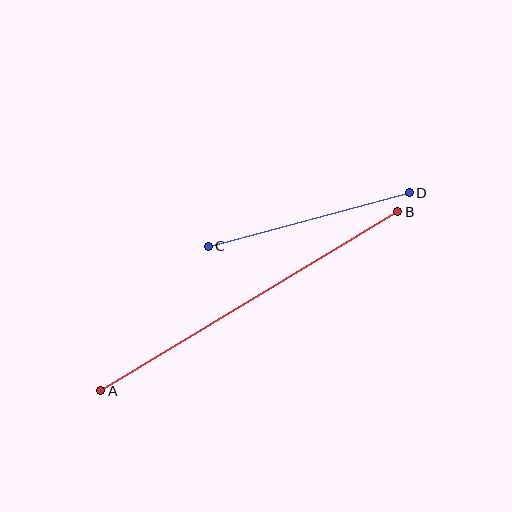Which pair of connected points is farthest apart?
Points A and B are farthest apart.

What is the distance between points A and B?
The distance is approximately 347 pixels.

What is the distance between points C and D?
The distance is approximately 208 pixels.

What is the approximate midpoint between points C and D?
The midpoint is at approximately (309, 219) pixels.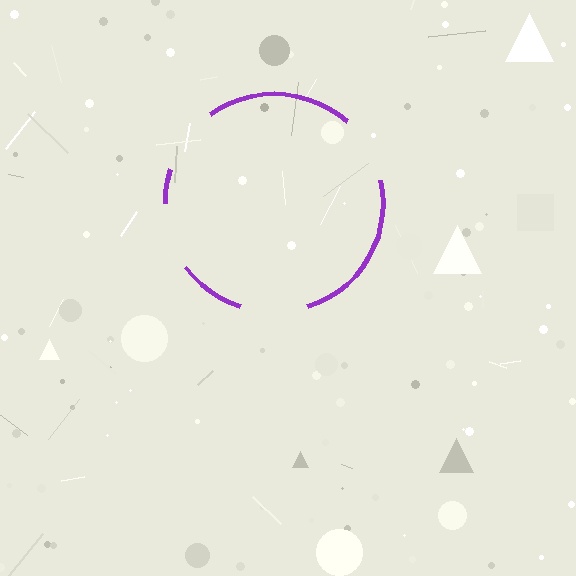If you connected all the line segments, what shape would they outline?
They would outline a circle.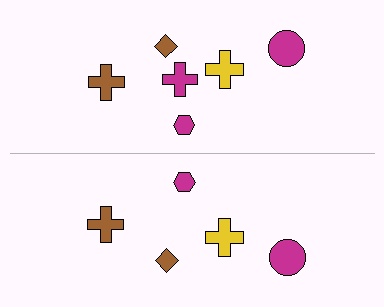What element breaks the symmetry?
A magenta cross is missing from the bottom side.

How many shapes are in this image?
There are 11 shapes in this image.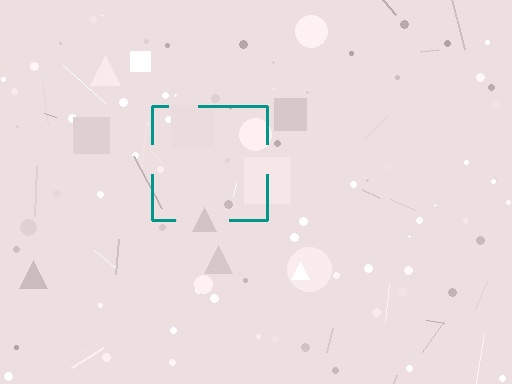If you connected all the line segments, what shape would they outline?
They would outline a square.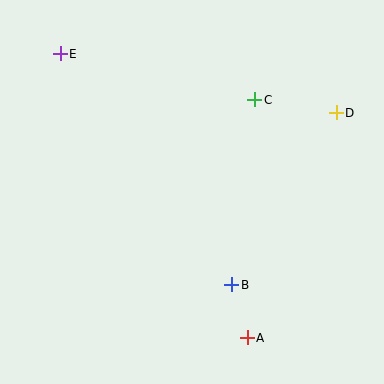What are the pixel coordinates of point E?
Point E is at (60, 54).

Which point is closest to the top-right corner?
Point D is closest to the top-right corner.